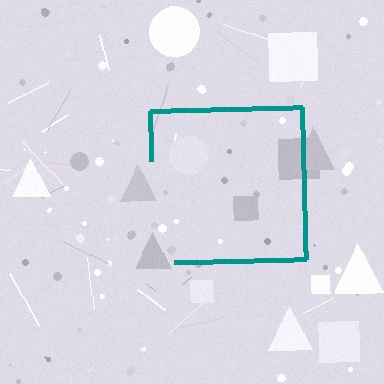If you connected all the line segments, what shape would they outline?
They would outline a square.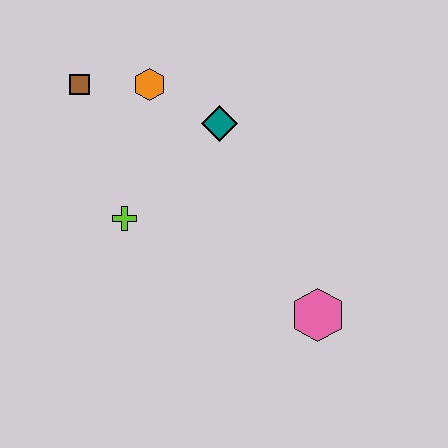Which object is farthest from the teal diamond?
The pink hexagon is farthest from the teal diamond.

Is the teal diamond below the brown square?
Yes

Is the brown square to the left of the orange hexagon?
Yes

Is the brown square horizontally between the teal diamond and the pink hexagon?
No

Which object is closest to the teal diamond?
The orange hexagon is closest to the teal diamond.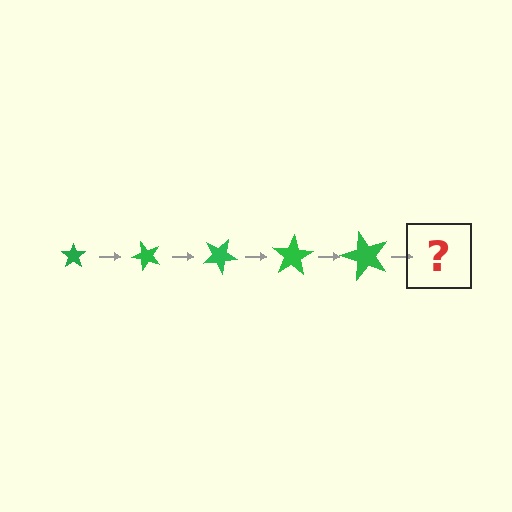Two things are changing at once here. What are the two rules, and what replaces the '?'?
The two rules are that the star grows larger each step and it rotates 50 degrees each step. The '?' should be a star, larger than the previous one and rotated 250 degrees from the start.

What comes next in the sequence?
The next element should be a star, larger than the previous one and rotated 250 degrees from the start.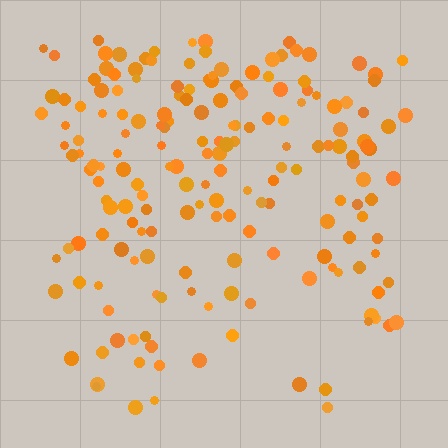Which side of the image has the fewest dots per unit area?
The bottom.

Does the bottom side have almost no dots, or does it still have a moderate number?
Still a moderate number, just noticeably fewer than the top.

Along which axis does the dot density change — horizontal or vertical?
Vertical.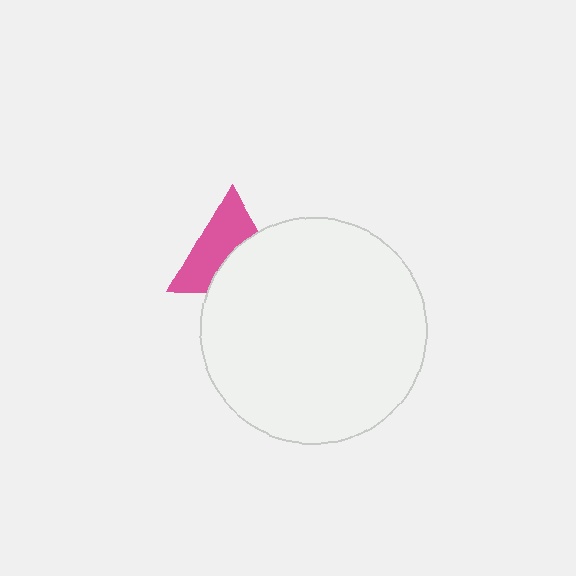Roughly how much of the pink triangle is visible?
About half of it is visible (roughly 55%).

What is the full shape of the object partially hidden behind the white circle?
The partially hidden object is a pink triangle.